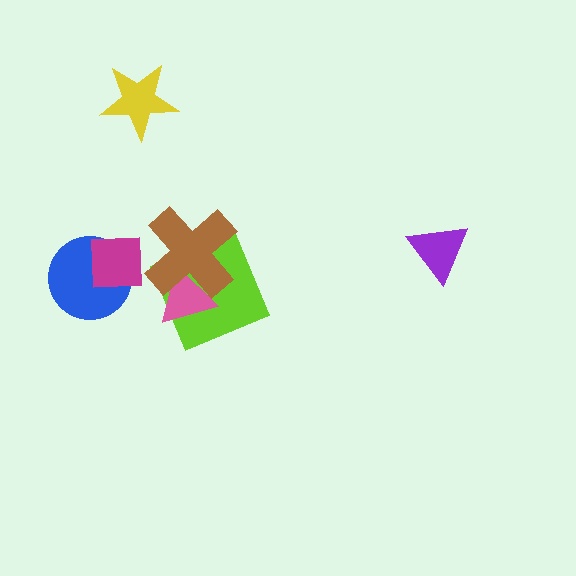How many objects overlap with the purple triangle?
0 objects overlap with the purple triangle.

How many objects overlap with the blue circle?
1 object overlaps with the blue circle.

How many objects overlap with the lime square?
2 objects overlap with the lime square.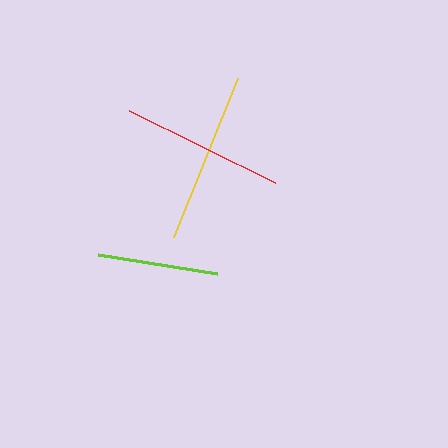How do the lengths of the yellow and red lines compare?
The yellow and red lines are approximately the same length.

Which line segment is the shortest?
The lime line is the shortest at approximately 121 pixels.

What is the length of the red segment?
The red segment is approximately 162 pixels long.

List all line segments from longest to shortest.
From longest to shortest: yellow, red, lime.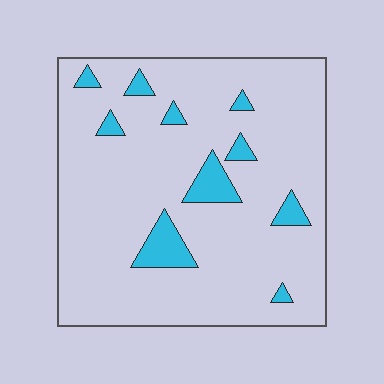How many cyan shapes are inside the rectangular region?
10.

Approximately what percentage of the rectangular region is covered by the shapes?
Approximately 10%.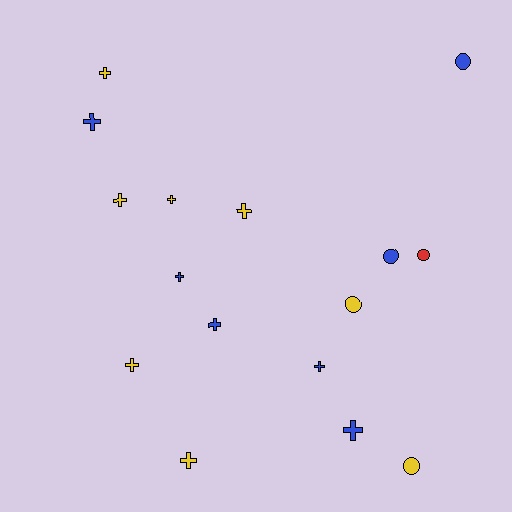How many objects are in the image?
There are 16 objects.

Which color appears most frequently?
Yellow, with 8 objects.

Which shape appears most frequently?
Cross, with 11 objects.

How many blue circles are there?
There are 2 blue circles.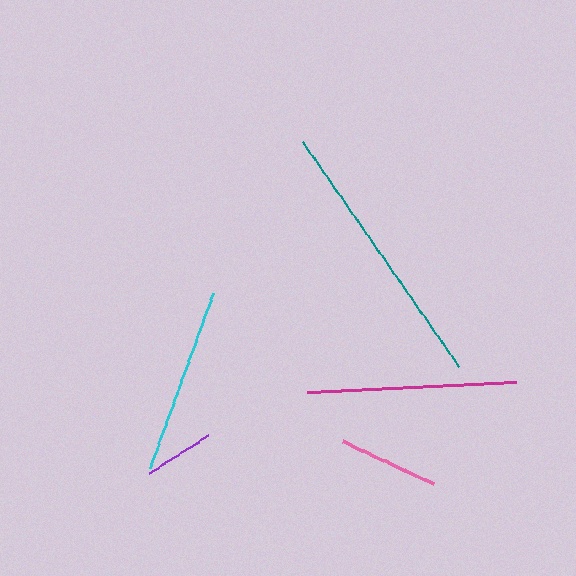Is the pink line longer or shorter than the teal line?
The teal line is longer than the pink line.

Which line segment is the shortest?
The purple line is the shortest at approximately 71 pixels.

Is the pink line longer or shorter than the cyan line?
The cyan line is longer than the pink line.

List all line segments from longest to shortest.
From longest to shortest: teal, magenta, cyan, pink, purple.